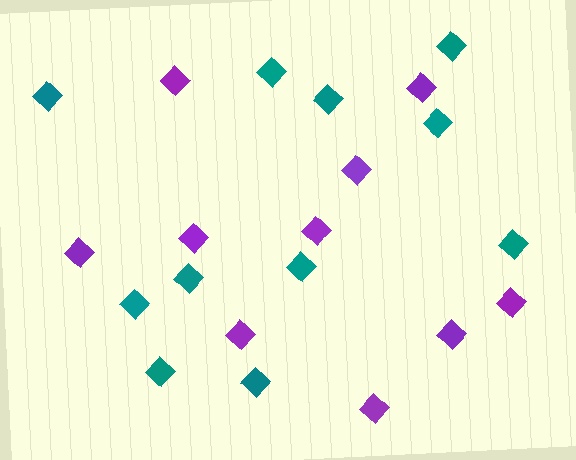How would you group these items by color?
There are 2 groups: one group of purple diamonds (10) and one group of teal diamonds (11).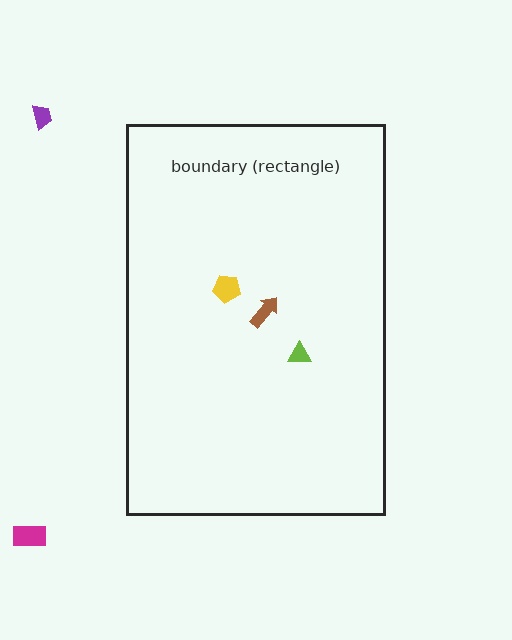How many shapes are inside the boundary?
3 inside, 2 outside.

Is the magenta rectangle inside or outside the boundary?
Outside.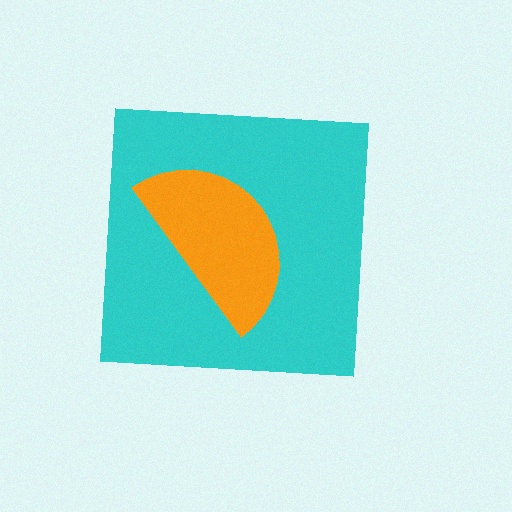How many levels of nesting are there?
2.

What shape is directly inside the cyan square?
The orange semicircle.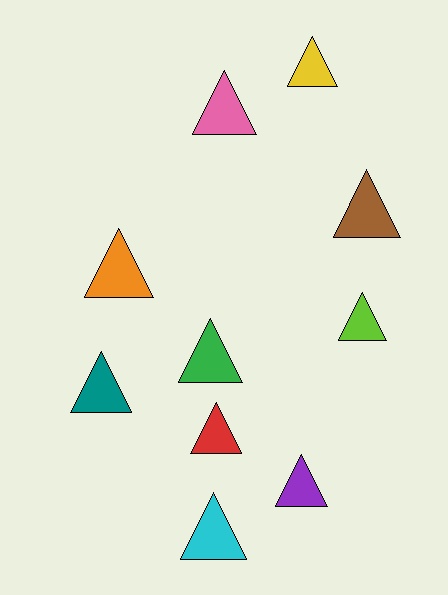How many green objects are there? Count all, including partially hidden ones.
There is 1 green object.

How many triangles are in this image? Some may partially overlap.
There are 10 triangles.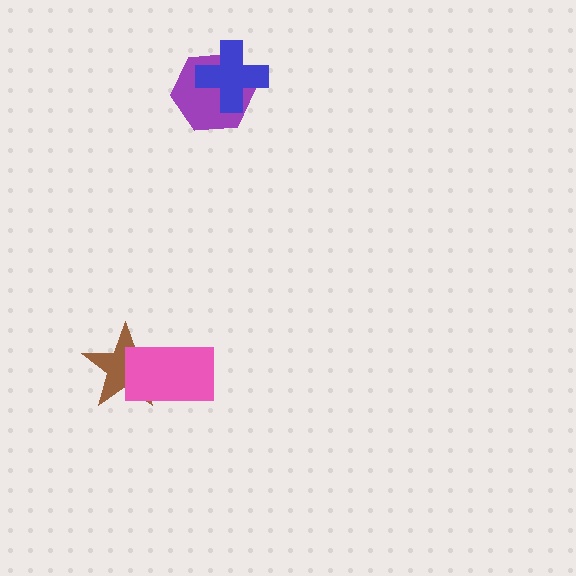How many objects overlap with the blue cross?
1 object overlaps with the blue cross.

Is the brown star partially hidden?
Yes, it is partially covered by another shape.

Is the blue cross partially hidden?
No, no other shape covers it.